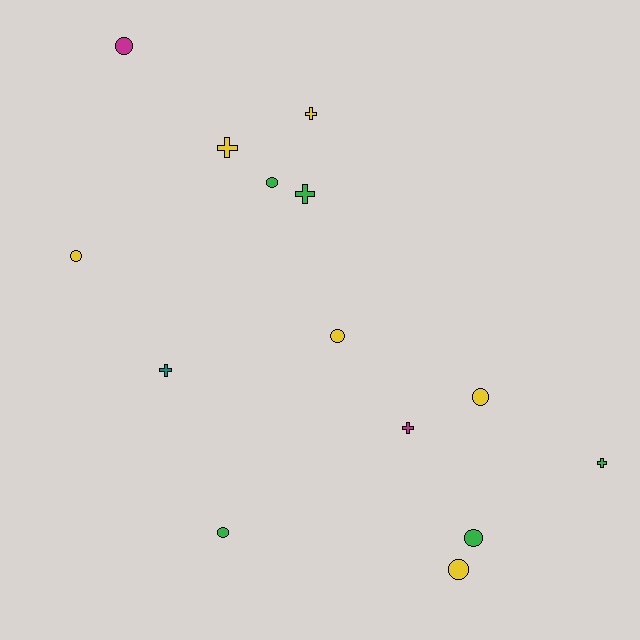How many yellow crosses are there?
There are 2 yellow crosses.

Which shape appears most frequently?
Circle, with 8 objects.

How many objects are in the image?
There are 14 objects.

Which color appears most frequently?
Yellow, with 6 objects.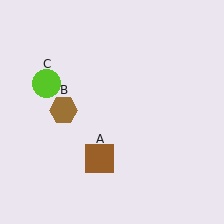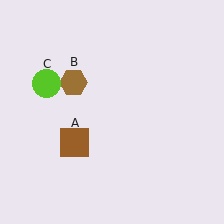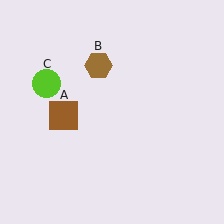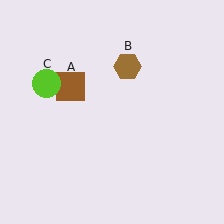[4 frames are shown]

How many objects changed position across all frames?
2 objects changed position: brown square (object A), brown hexagon (object B).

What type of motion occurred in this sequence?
The brown square (object A), brown hexagon (object B) rotated clockwise around the center of the scene.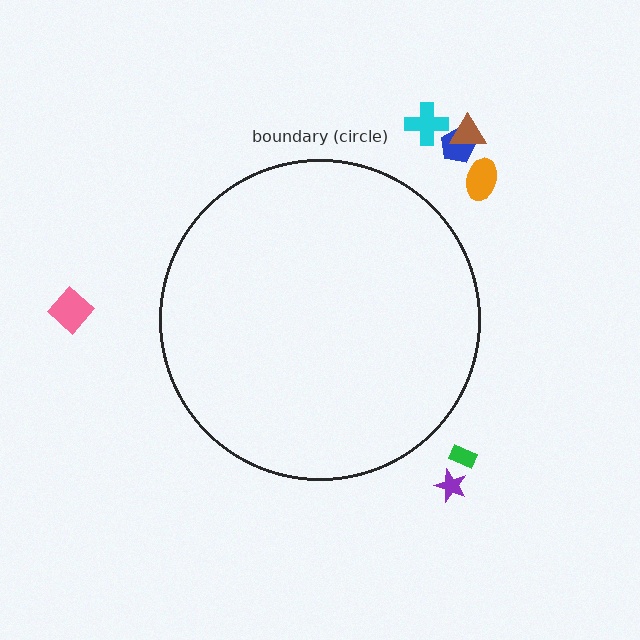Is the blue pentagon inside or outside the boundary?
Outside.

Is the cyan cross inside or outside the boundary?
Outside.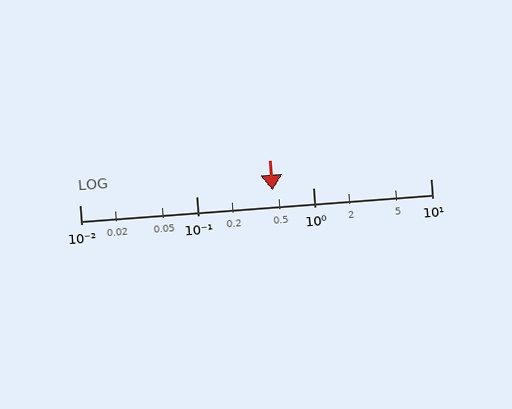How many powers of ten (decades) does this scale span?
The scale spans 3 decades, from 0.01 to 10.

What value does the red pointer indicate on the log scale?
The pointer indicates approximately 0.45.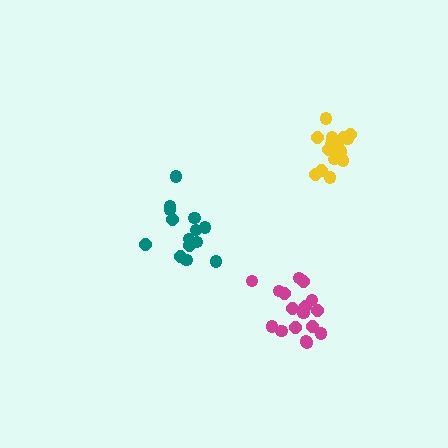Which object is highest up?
The yellow cluster is topmost.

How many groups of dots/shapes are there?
There are 3 groups.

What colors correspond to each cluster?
The clusters are colored: teal, magenta, yellow.